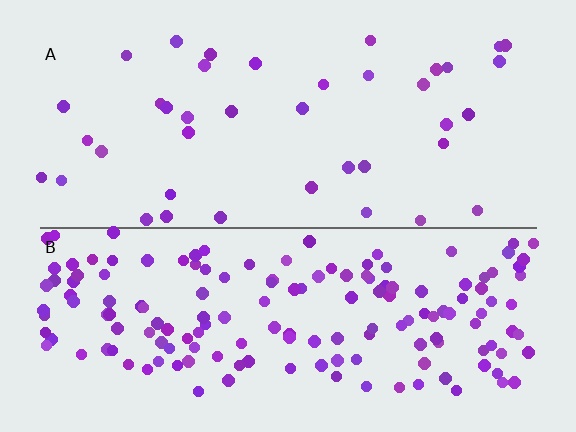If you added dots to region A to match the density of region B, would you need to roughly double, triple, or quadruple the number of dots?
Approximately quadruple.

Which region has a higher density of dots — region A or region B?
B (the bottom).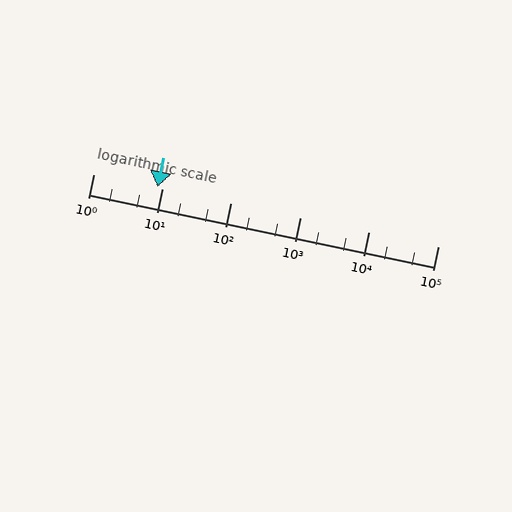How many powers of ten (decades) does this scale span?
The scale spans 5 decades, from 1 to 100000.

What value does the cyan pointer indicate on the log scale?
The pointer indicates approximately 8.4.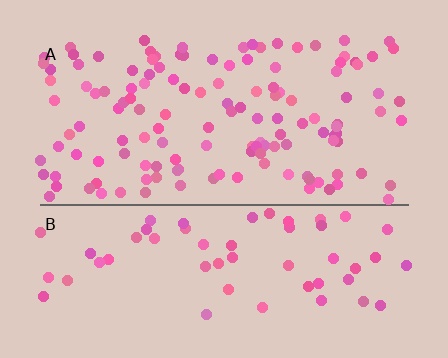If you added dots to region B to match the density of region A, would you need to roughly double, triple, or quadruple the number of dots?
Approximately double.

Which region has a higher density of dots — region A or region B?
A (the top).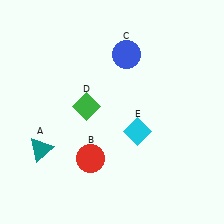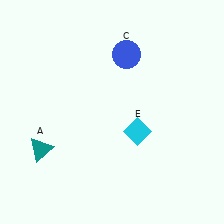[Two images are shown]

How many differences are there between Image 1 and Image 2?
There are 2 differences between the two images.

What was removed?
The red circle (B), the green diamond (D) were removed in Image 2.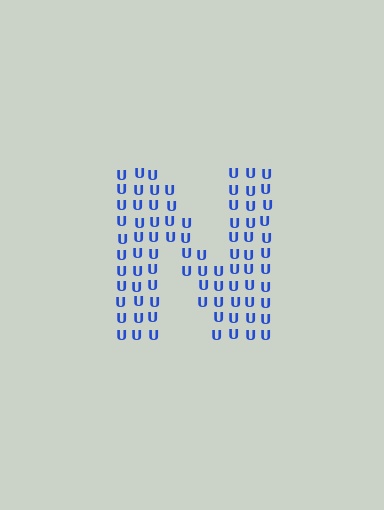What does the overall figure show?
The overall figure shows the letter N.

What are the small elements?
The small elements are letter U's.